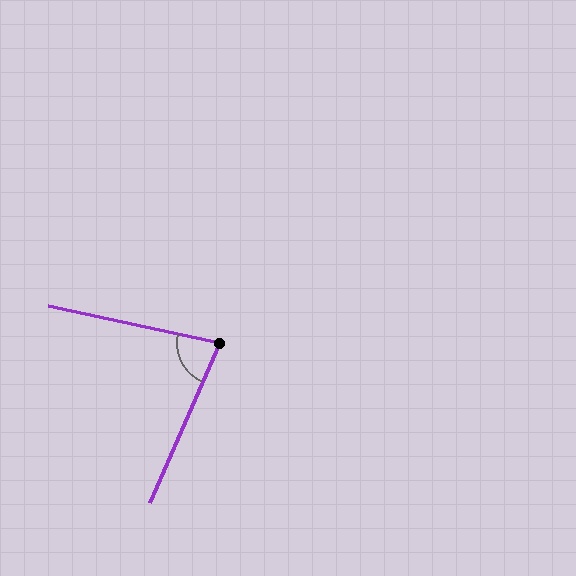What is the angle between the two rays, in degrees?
Approximately 78 degrees.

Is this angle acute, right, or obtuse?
It is acute.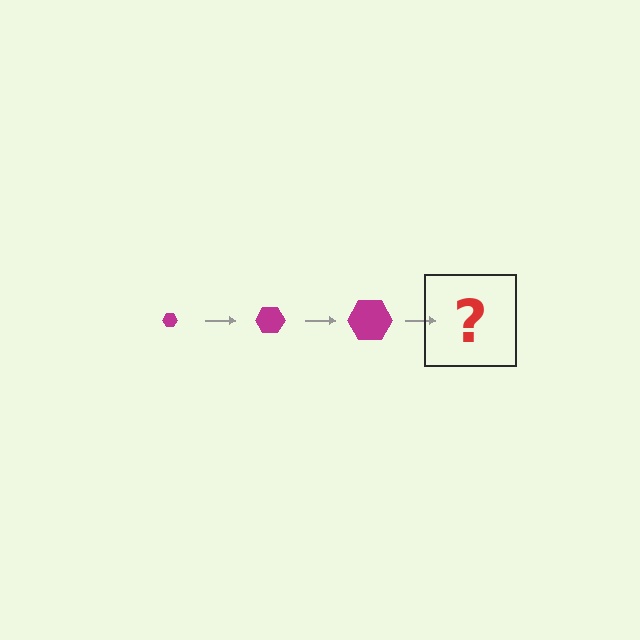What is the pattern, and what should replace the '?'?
The pattern is that the hexagon gets progressively larger each step. The '?' should be a magenta hexagon, larger than the previous one.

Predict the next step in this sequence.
The next step is a magenta hexagon, larger than the previous one.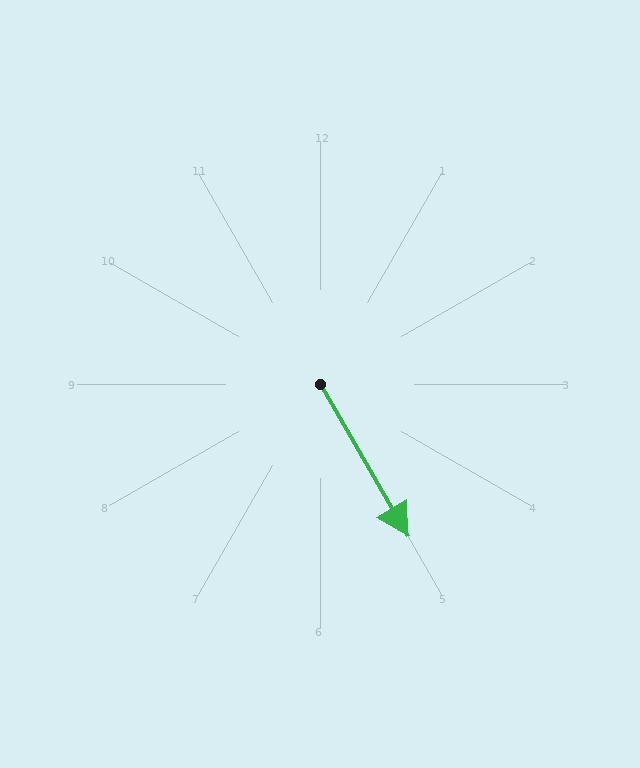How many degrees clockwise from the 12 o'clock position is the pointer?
Approximately 150 degrees.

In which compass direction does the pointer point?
Southeast.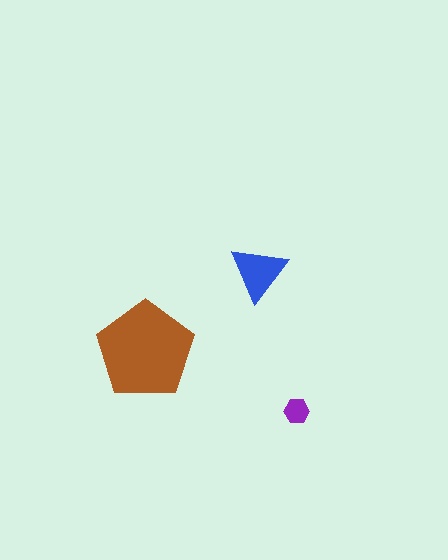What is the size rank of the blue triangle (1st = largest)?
2nd.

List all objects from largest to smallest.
The brown pentagon, the blue triangle, the purple hexagon.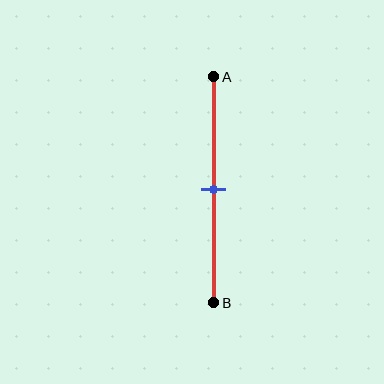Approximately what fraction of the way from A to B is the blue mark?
The blue mark is approximately 50% of the way from A to B.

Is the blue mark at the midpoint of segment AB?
Yes, the mark is approximately at the midpoint.